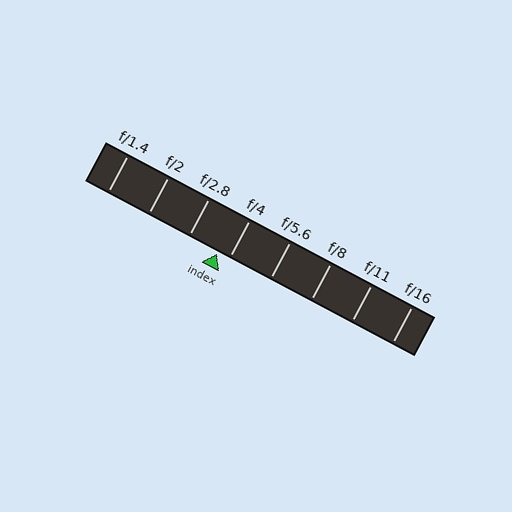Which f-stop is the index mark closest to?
The index mark is closest to f/4.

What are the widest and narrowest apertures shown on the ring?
The widest aperture shown is f/1.4 and the narrowest is f/16.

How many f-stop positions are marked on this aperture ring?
There are 8 f-stop positions marked.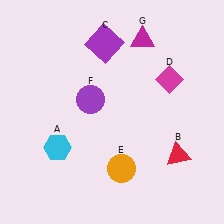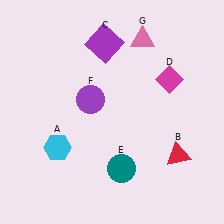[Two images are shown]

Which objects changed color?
E changed from orange to teal. G changed from magenta to pink.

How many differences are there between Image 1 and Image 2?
There are 2 differences between the two images.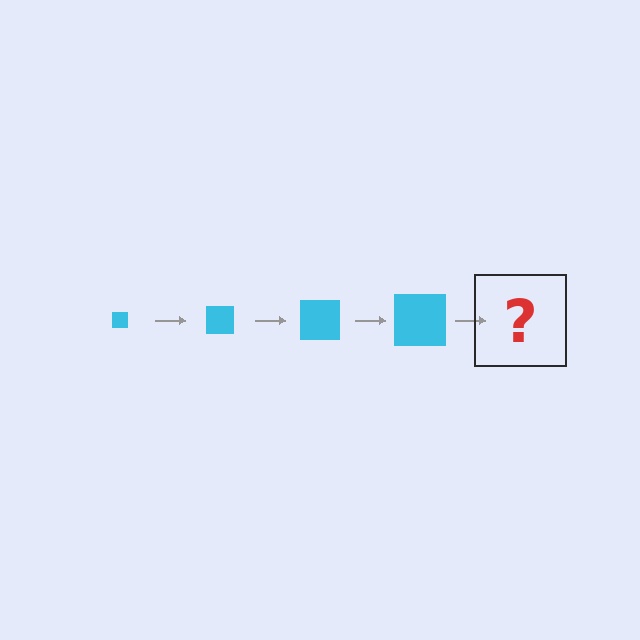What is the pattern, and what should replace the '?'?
The pattern is that the square gets progressively larger each step. The '?' should be a cyan square, larger than the previous one.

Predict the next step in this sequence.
The next step is a cyan square, larger than the previous one.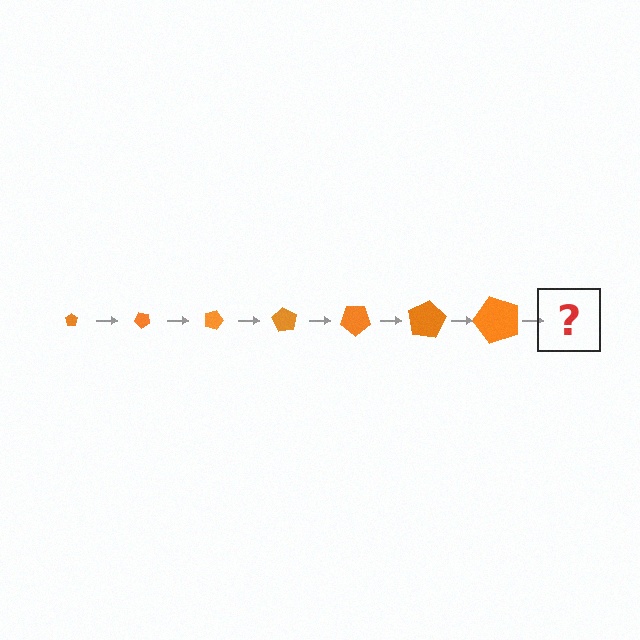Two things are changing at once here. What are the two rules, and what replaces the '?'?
The two rules are that the pentagon grows larger each step and it rotates 45 degrees each step. The '?' should be a pentagon, larger than the previous one and rotated 315 degrees from the start.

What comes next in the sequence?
The next element should be a pentagon, larger than the previous one and rotated 315 degrees from the start.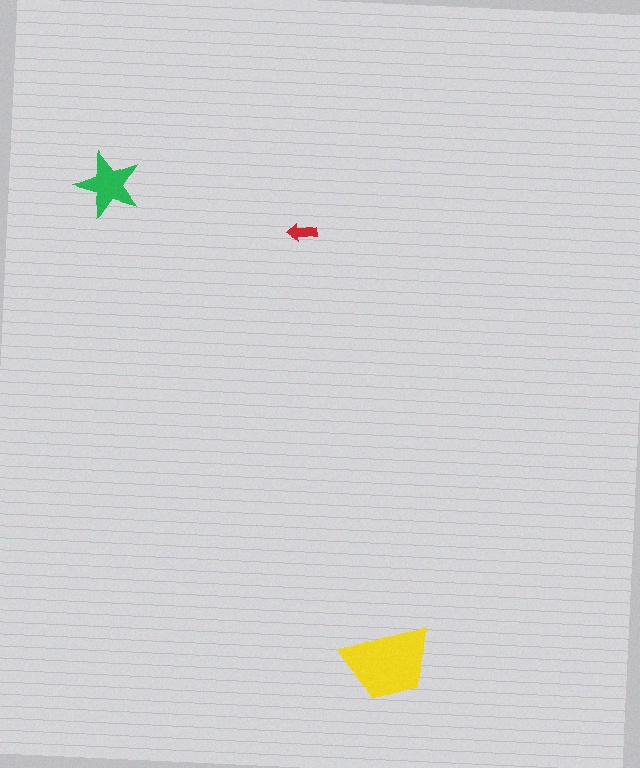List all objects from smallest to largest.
The red arrow, the green star, the yellow trapezoid.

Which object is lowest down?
The yellow trapezoid is bottommost.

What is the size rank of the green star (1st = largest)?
2nd.